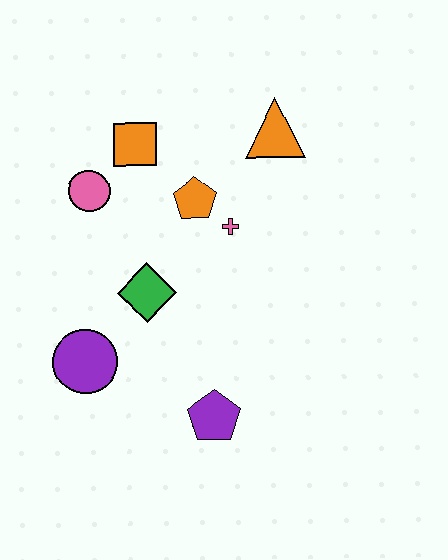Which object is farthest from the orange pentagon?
The purple pentagon is farthest from the orange pentagon.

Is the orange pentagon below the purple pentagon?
No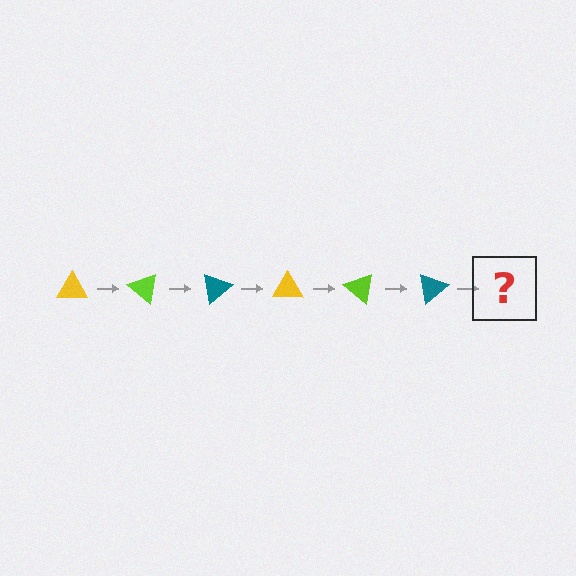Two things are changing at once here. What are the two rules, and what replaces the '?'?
The two rules are that it rotates 40 degrees each step and the color cycles through yellow, lime, and teal. The '?' should be a yellow triangle, rotated 240 degrees from the start.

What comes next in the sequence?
The next element should be a yellow triangle, rotated 240 degrees from the start.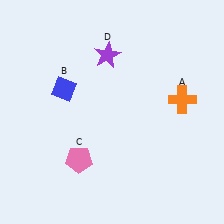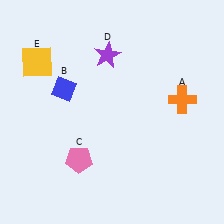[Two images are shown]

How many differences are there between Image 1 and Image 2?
There is 1 difference between the two images.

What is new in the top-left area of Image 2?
A yellow square (E) was added in the top-left area of Image 2.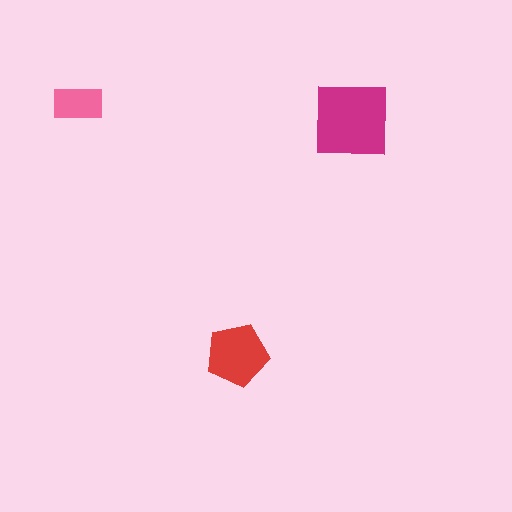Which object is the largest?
The magenta square.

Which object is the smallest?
The pink rectangle.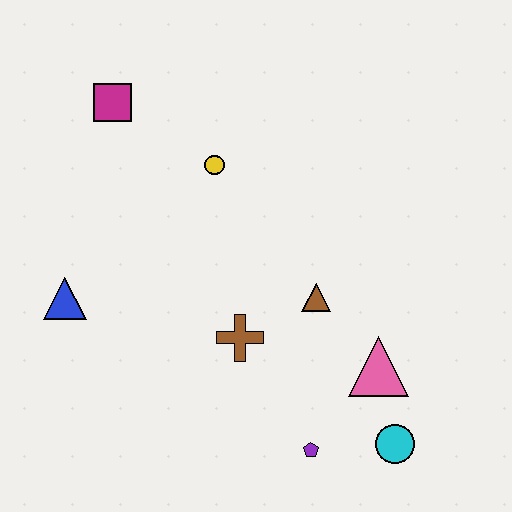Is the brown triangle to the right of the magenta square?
Yes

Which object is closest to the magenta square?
The yellow circle is closest to the magenta square.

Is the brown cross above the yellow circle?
No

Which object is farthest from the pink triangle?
The magenta square is farthest from the pink triangle.